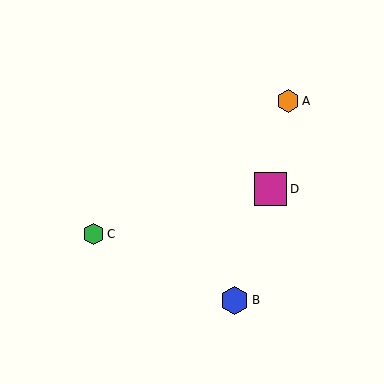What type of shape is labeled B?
Shape B is a blue hexagon.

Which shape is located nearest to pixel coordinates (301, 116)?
The orange hexagon (labeled A) at (288, 101) is nearest to that location.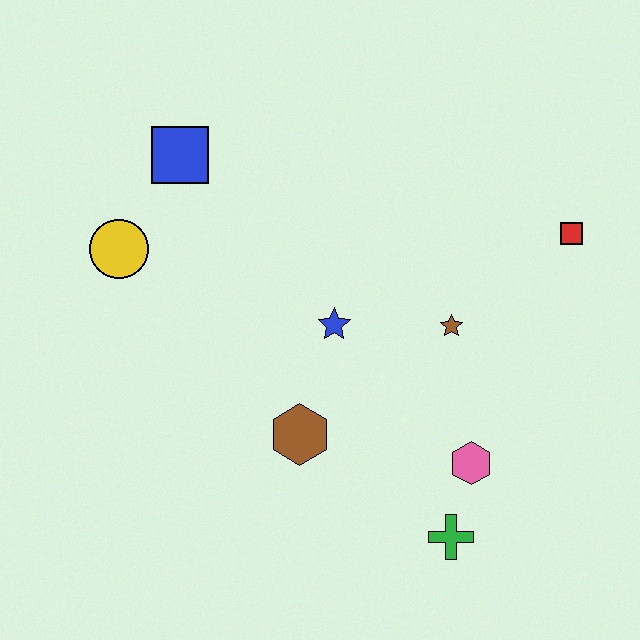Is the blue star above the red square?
No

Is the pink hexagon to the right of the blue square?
Yes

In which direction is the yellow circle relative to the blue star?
The yellow circle is to the left of the blue star.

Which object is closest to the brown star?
The blue star is closest to the brown star.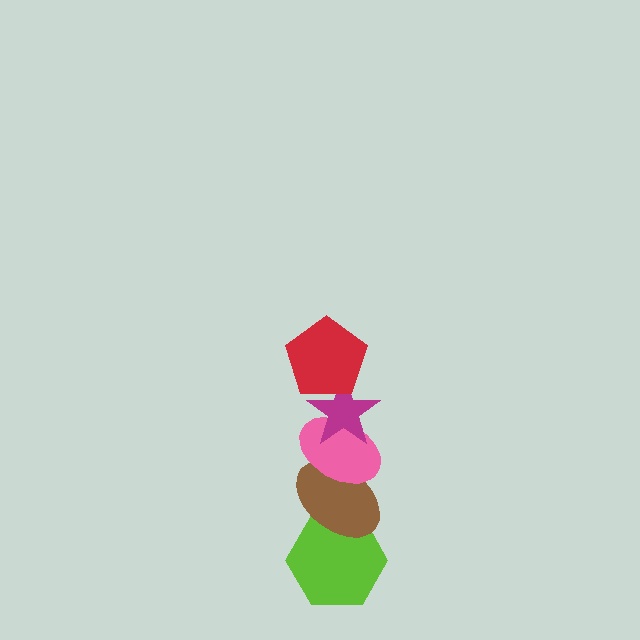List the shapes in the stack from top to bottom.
From top to bottom: the red pentagon, the magenta star, the pink ellipse, the brown ellipse, the lime hexagon.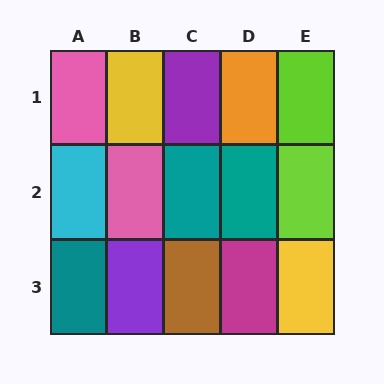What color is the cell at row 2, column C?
Teal.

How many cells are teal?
3 cells are teal.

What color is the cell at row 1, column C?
Purple.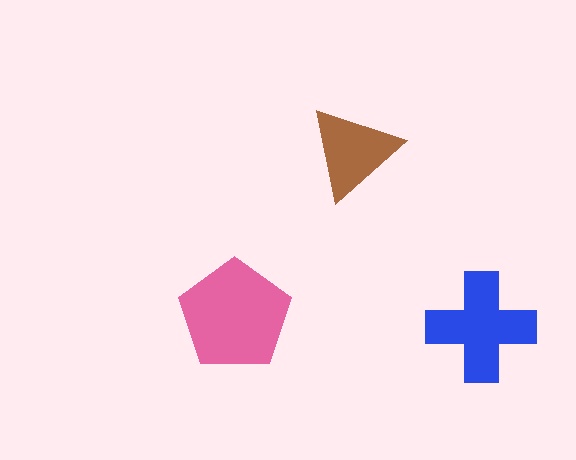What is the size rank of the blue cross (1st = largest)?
2nd.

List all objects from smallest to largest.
The brown triangle, the blue cross, the pink pentagon.